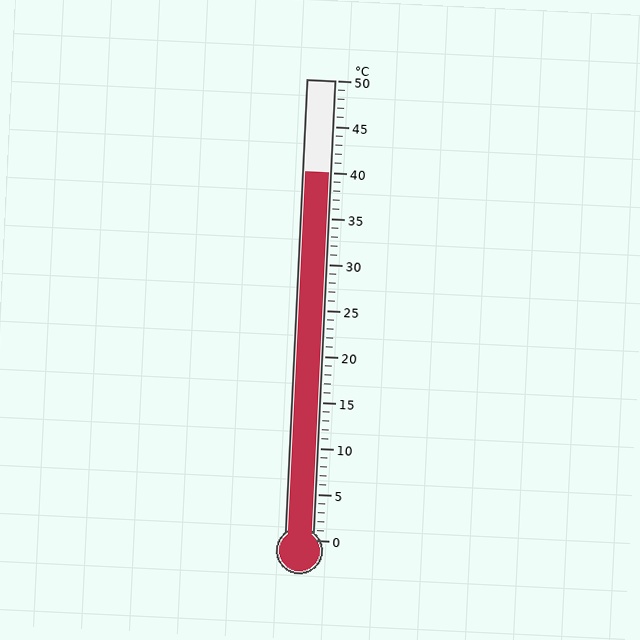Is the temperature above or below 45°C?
The temperature is below 45°C.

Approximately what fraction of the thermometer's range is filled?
The thermometer is filled to approximately 80% of its range.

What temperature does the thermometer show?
The thermometer shows approximately 40°C.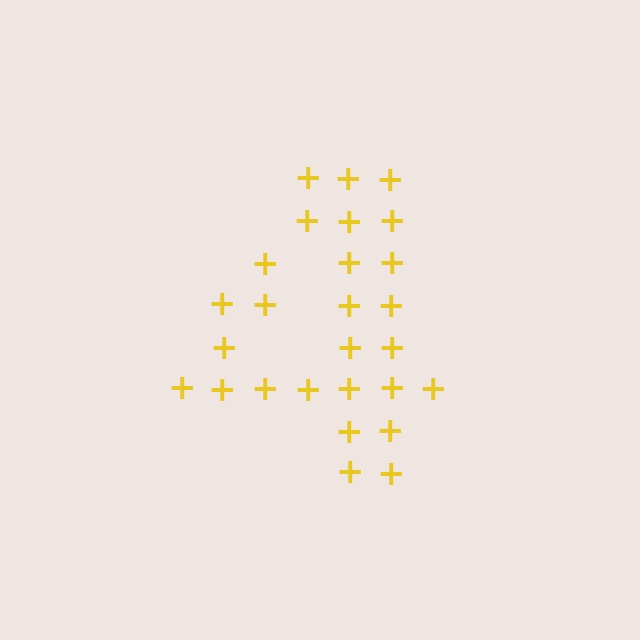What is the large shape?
The large shape is the digit 4.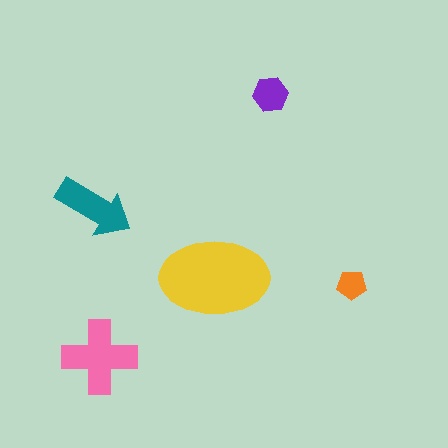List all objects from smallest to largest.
The orange pentagon, the purple hexagon, the teal arrow, the pink cross, the yellow ellipse.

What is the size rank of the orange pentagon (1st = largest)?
5th.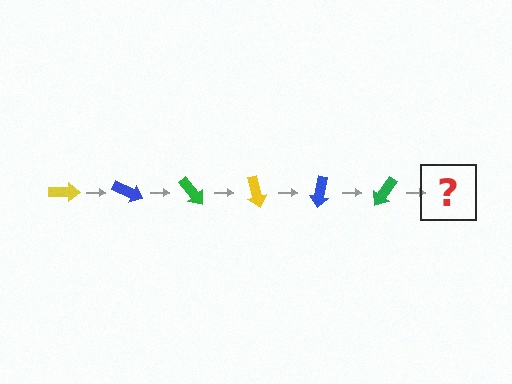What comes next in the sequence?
The next element should be a yellow arrow, rotated 150 degrees from the start.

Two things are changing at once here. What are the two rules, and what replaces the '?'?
The two rules are that it rotates 25 degrees each step and the color cycles through yellow, blue, and green. The '?' should be a yellow arrow, rotated 150 degrees from the start.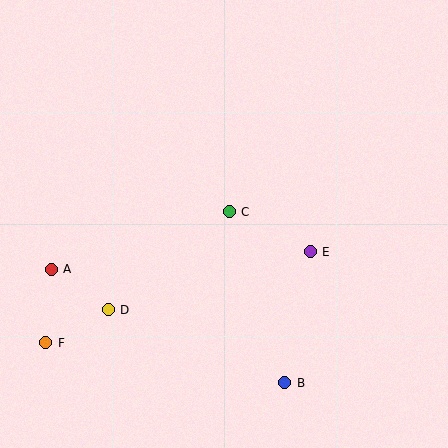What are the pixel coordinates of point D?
Point D is at (108, 310).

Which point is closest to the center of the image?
Point C at (229, 212) is closest to the center.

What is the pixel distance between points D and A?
The distance between D and A is 70 pixels.